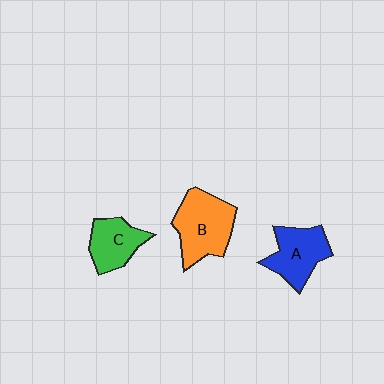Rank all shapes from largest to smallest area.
From largest to smallest: B (orange), A (blue), C (green).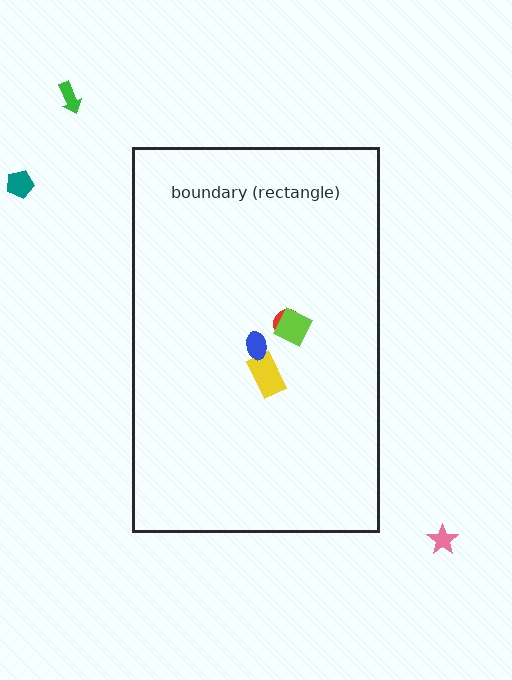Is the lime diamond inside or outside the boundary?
Inside.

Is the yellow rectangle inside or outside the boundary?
Inside.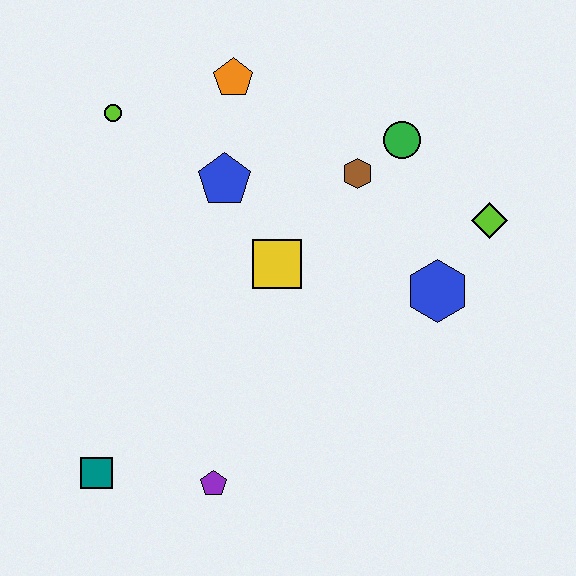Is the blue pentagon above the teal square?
Yes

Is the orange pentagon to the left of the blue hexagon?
Yes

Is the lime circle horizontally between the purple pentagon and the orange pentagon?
No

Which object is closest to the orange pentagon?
The blue pentagon is closest to the orange pentagon.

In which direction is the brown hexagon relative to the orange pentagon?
The brown hexagon is to the right of the orange pentagon.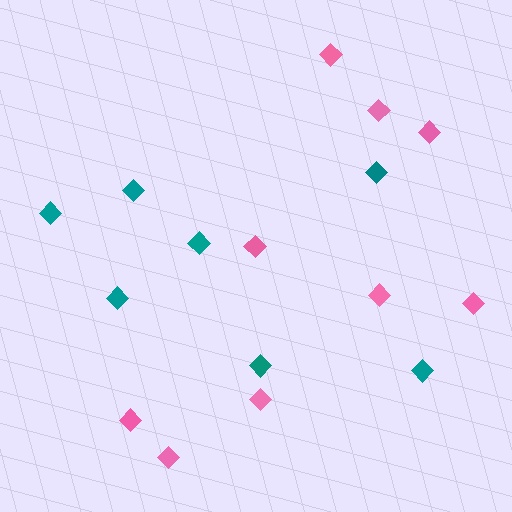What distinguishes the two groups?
There are 2 groups: one group of teal diamonds (7) and one group of pink diamonds (9).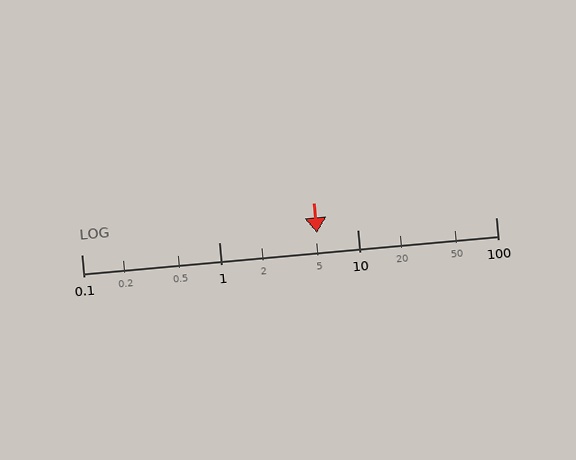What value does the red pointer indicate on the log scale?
The pointer indicates approximately 5.1.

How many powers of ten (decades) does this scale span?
The scale spans 3 decades, from 0.1 to 100.